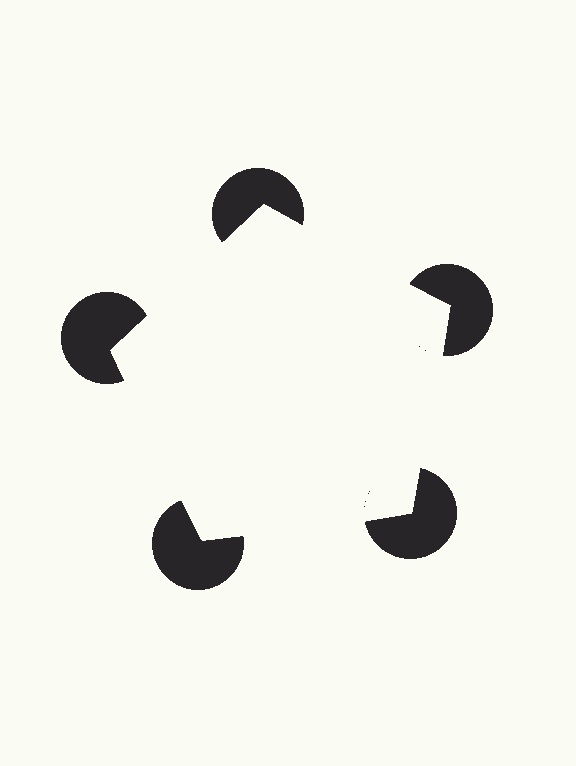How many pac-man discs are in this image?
There are 5 — one at each vertex of the illusory pentagon.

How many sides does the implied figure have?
5 sides.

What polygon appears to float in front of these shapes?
An illusory pentagon — its edges are inferred from the aligned wedge cuts in the pac-man discs, not physically drawn.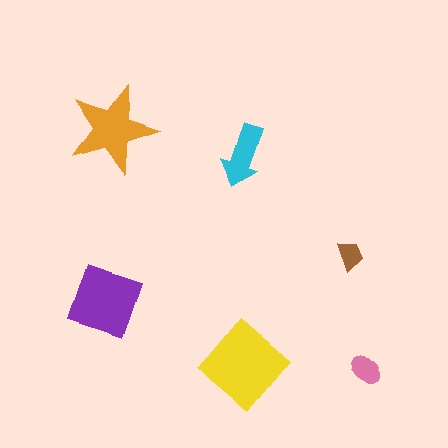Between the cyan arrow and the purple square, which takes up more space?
The purple square.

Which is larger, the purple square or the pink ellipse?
The purple square.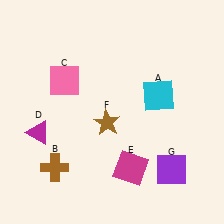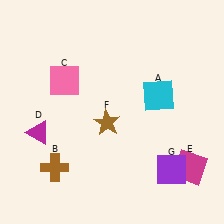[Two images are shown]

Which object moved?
The magenta square (E) moved right.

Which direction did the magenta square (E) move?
The magenta square (E) moved right.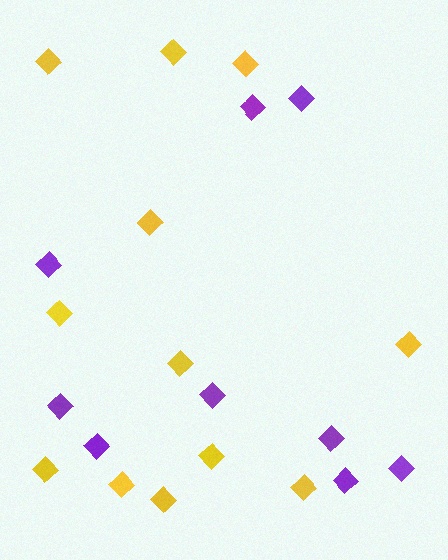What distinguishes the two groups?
There are 2 groups: one group of purple diamonds (9) and one group of yellow diamonds (12).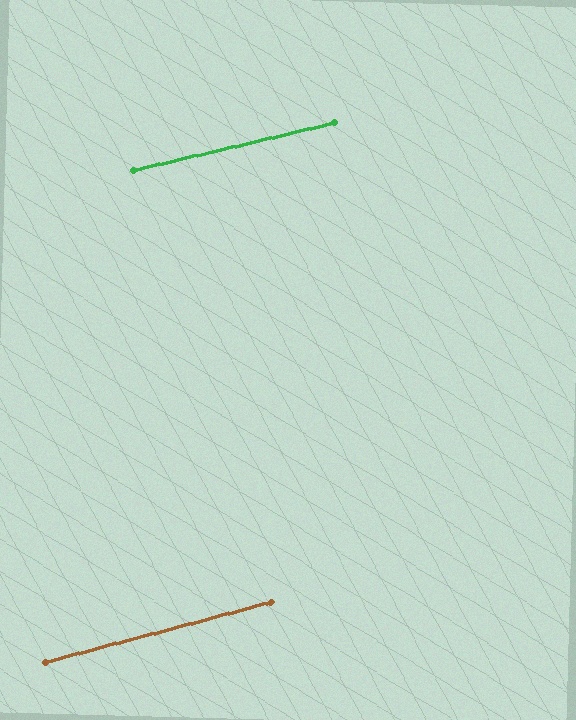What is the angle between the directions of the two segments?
Approximately 1 degree.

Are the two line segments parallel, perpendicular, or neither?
Parallel — their directions differ by only 1.3°.